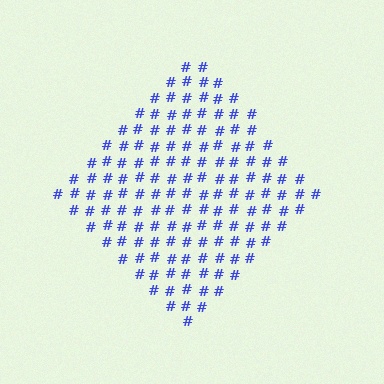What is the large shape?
The large shape is a diamond.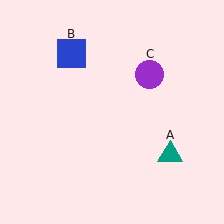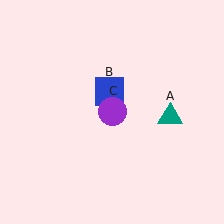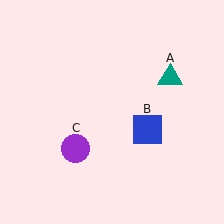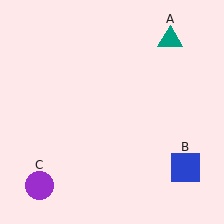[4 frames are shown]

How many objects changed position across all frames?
3 objects changed position: teal triangle (object A), blue square (object B), purple circle (object C).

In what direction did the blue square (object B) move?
The blue square (object B) moved down and to the right.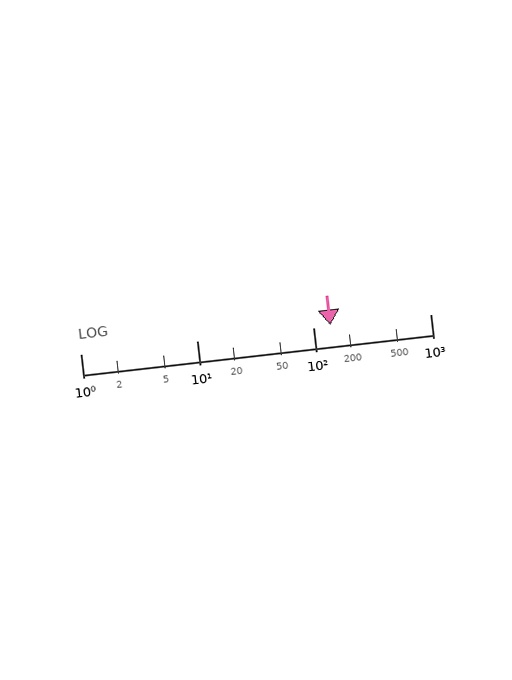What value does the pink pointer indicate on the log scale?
The pointer indicates approximately 140.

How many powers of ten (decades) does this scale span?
The scale spans 3 decades, from 1 to 1000.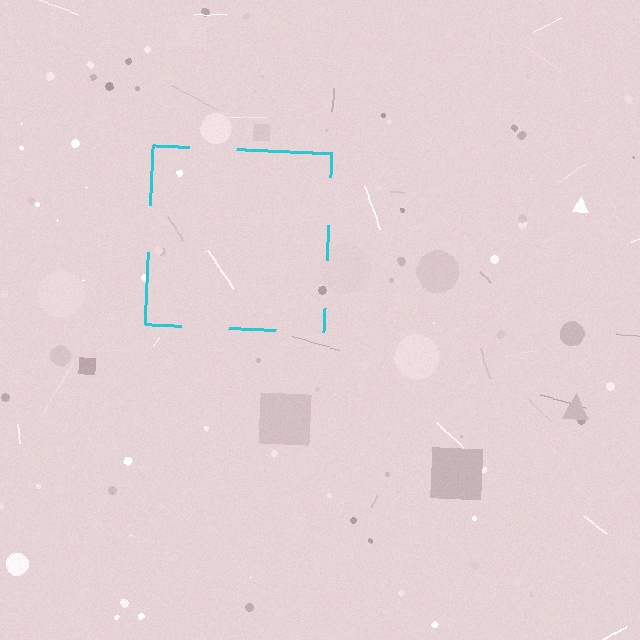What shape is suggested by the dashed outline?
The dashed outline suggests a square.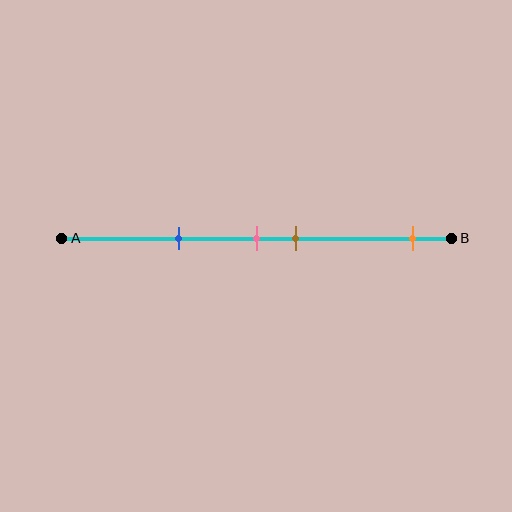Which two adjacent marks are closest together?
The pink and brown marks are the closest adjacent pair.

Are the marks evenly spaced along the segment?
No, the marks are not evenly spaced.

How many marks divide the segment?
There are 4 marks dividing the segment.